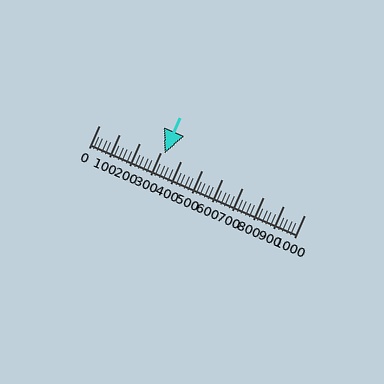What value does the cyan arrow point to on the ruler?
The cyan arrow points to approximately 320.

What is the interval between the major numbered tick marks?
The major tick marks are spaced 100 units apart.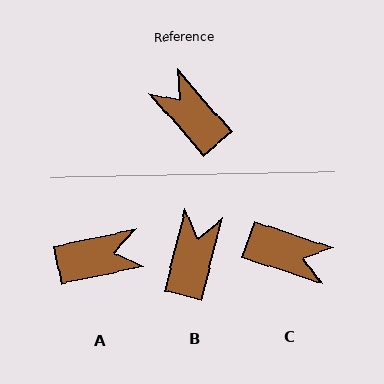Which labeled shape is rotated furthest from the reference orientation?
C, about 150 degrees away.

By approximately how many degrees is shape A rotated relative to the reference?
Approximately 120 degrees clockwise.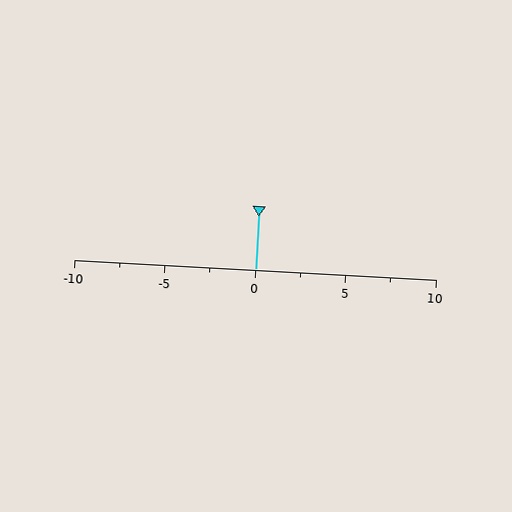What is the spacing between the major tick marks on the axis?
The major ticks are spaced 5 apart.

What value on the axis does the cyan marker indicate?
The marker indicates approximately 0.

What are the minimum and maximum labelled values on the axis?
The axis runs from -10 to 10.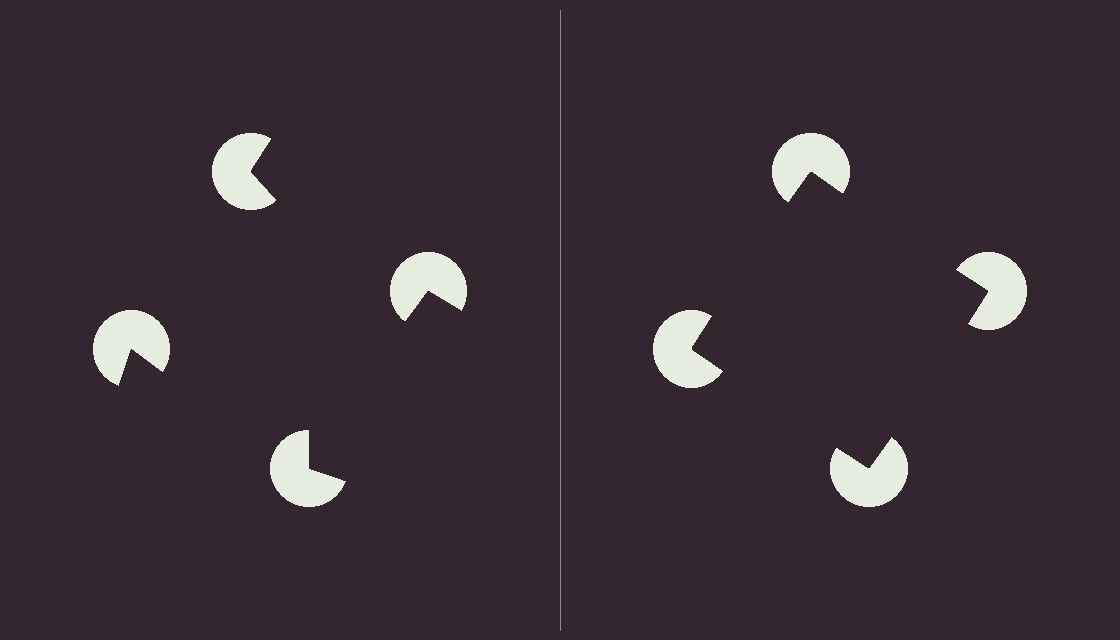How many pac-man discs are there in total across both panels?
8 — 4 on each side.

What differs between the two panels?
The pac-man discs are positioned identically on both sides; only the wedge orientations differ. On the right they align to a square; on the left they are misaligned.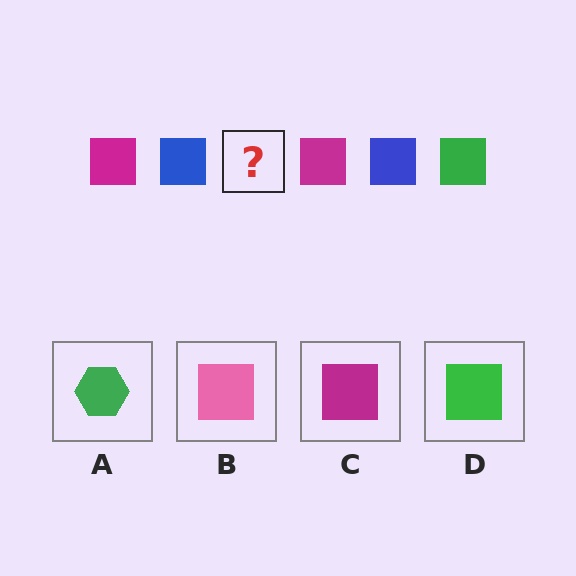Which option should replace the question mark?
Option D.